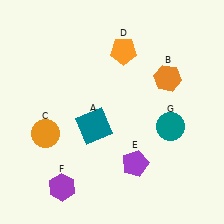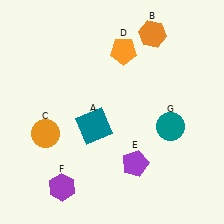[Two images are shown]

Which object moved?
The orange hexagon (B) moved up.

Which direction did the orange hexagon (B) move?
The orange hexagon (B) moved up.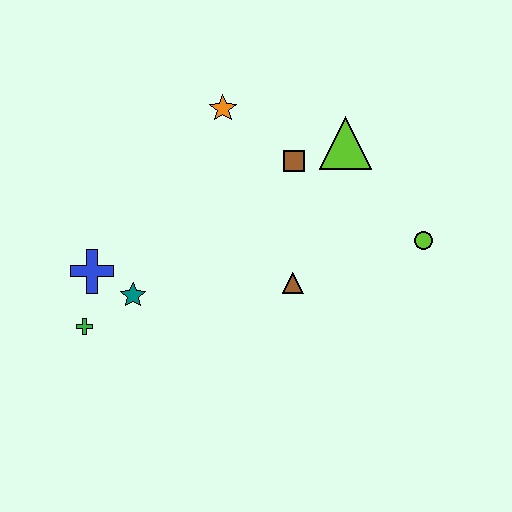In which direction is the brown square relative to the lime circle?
The brown square is to the left of the lime circle.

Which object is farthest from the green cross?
The lime circle is farthest from the green cross.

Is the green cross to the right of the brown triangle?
No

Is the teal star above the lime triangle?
No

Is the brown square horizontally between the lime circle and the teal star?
Yes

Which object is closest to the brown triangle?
The brown square is closest to the brown triangle.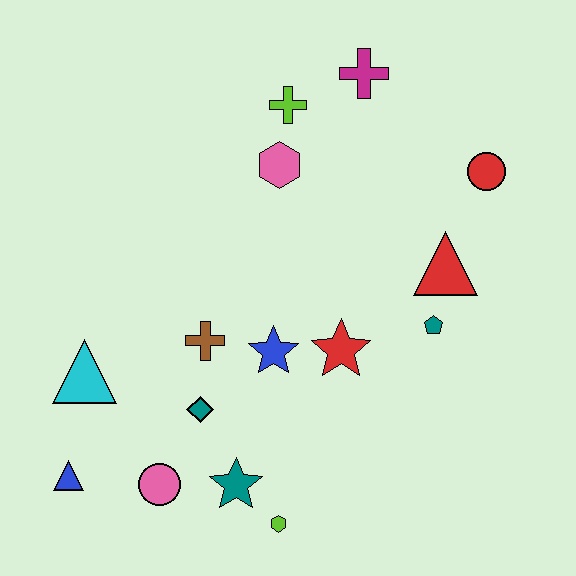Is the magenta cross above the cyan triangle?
Yes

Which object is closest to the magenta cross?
The lime cross is closest to the magenta cross.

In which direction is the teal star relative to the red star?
The teal star is below the red star.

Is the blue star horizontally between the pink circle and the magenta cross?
Yes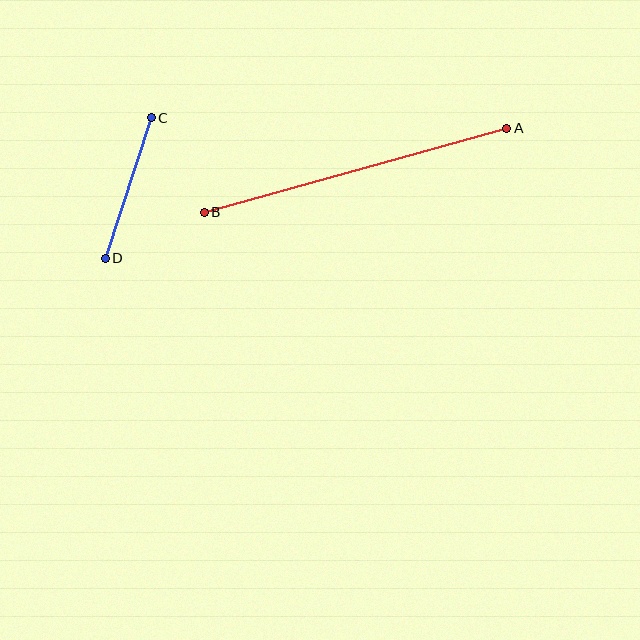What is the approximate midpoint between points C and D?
The midpoint is at approximately (128, 188) pixels.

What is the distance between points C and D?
The distance is approximately 148 pixels.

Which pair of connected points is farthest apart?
Points A and B are farthest apart.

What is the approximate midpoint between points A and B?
The midpoint is at approximately (355, 170) pixels.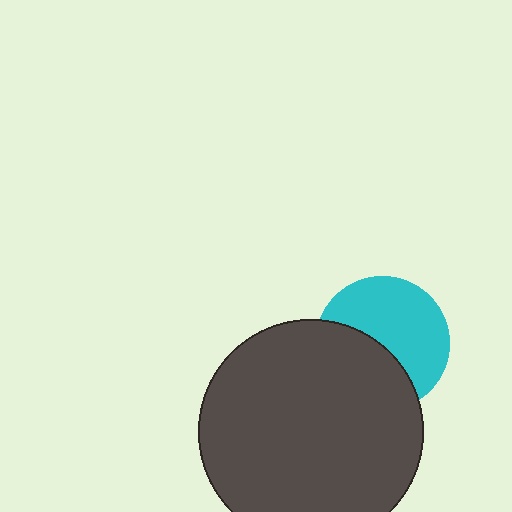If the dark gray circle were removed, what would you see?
You would see the complete cyan circle.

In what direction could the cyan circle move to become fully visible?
The cyan circle could move up. That would shift it out from behind the dark gray circle entirely.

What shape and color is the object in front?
The object in front is a dark gray circle.